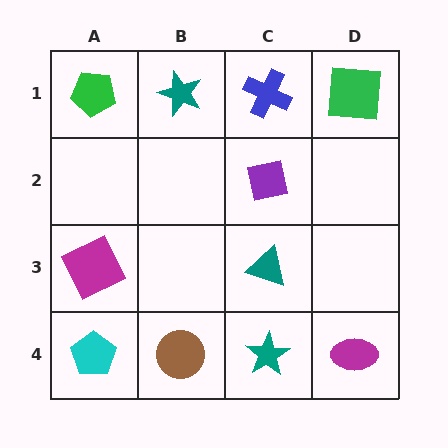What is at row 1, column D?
A green square.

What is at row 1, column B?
A teal star.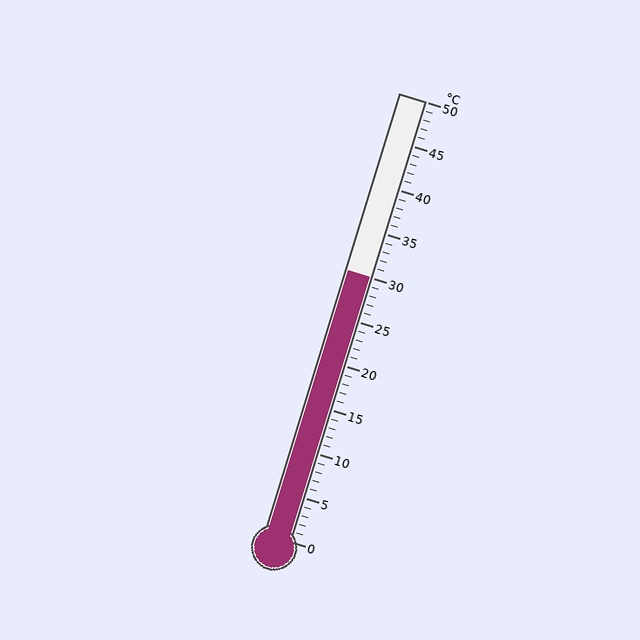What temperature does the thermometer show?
The thermometer shows approximately 30°C.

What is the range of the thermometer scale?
The thermometer scale ranges from 0°C to 50°C.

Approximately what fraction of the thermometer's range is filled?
The thermometer is filled to approximately 60% of its range.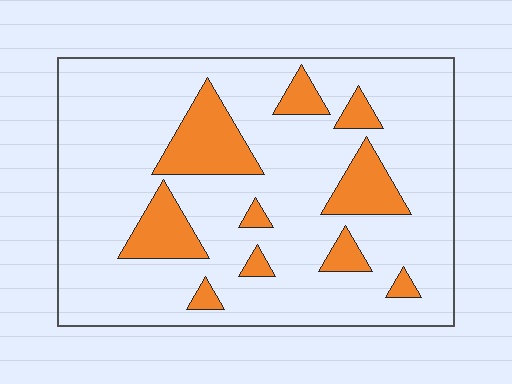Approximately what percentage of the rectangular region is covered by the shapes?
Approximately 20%.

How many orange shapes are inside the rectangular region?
10.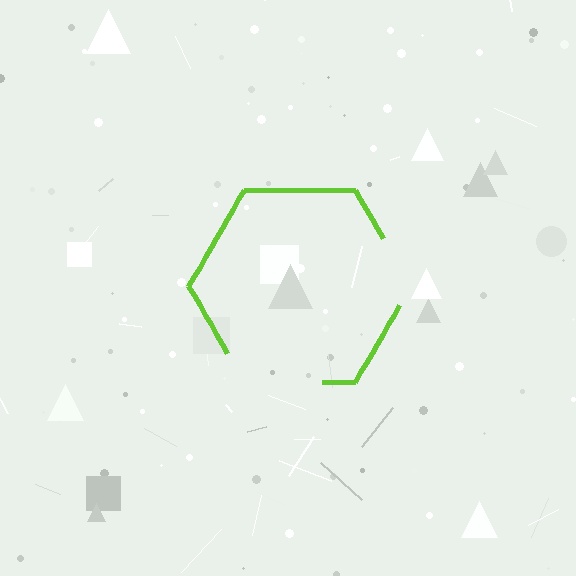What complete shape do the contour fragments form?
The contour fragments form a hexagon.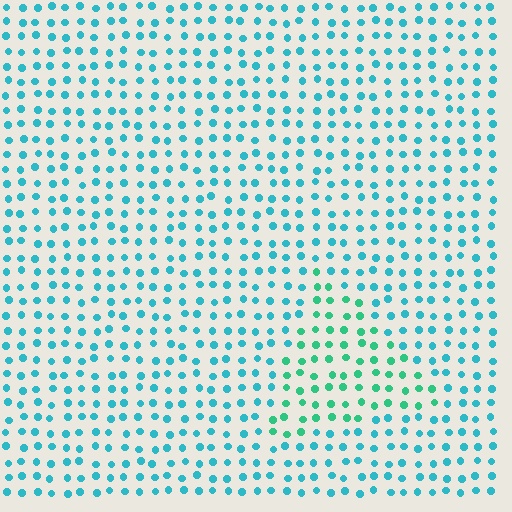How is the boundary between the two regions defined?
The boundary is defined purely by a slight shift in hue (about 33 degrees). Spacing, size, and orientation are identical on both sides.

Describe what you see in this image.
The image is filled with small cyan elements in a uniform arrangement. A triangle-shaped region is visible where the elements are tinted to a slightly different hue, forming a subtle color boundary.